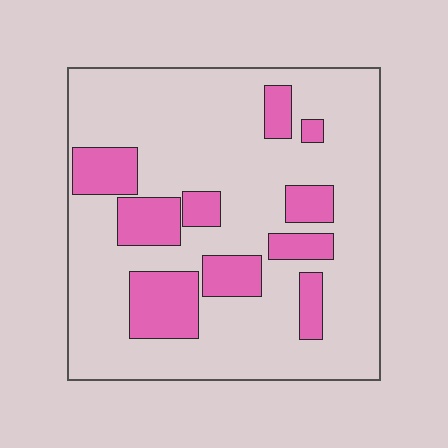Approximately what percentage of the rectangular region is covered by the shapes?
Approximately 25%.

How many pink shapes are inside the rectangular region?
10.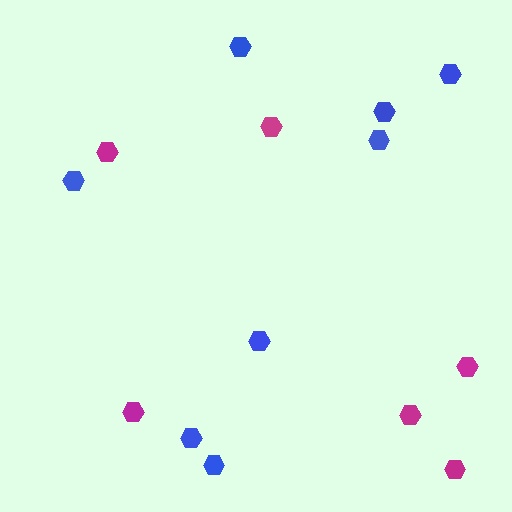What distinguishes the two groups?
There are 2 groups: one group of magenta hexagons (6) and one group of blue hexagons (8).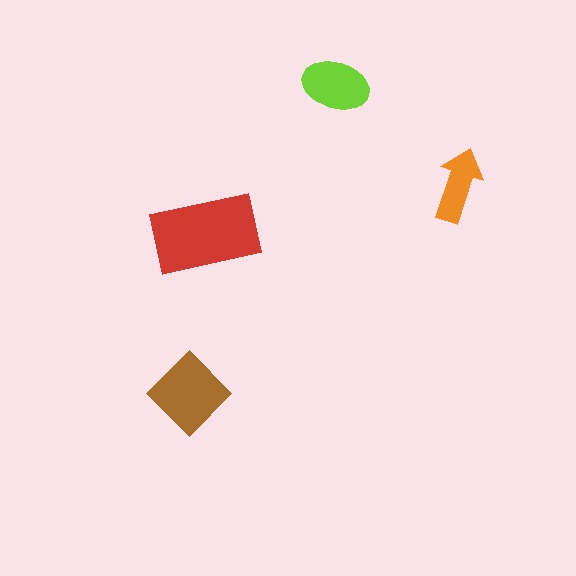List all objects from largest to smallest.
The red rectangle, the brown diamond, the lime ellipse, the orange arrow.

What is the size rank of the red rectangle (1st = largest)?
1st.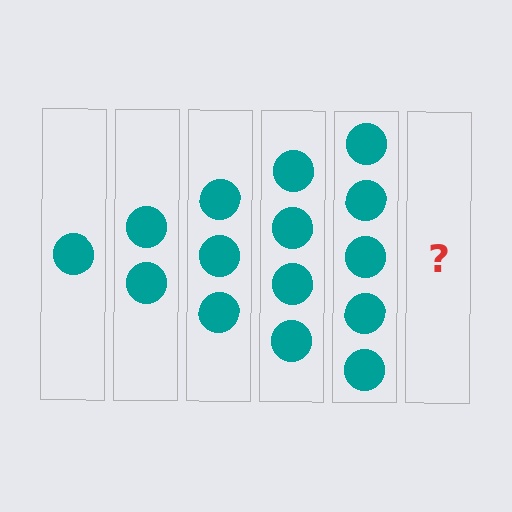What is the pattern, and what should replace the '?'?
The pattern is that each step adds one more circle. The '?' should be 6 circles.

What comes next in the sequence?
The next element should be 6 circles.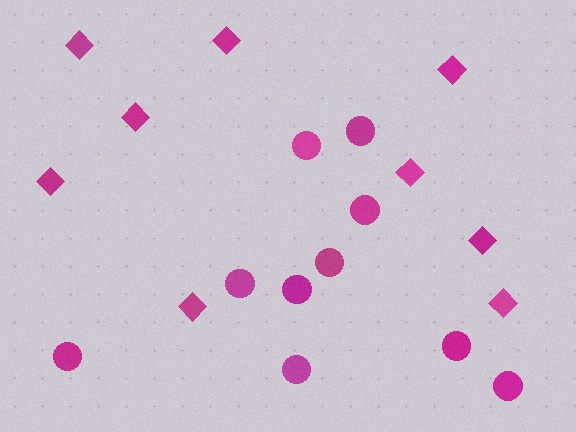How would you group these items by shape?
There are 2 groups: one group of circles (10) and one group of diamonds (9).